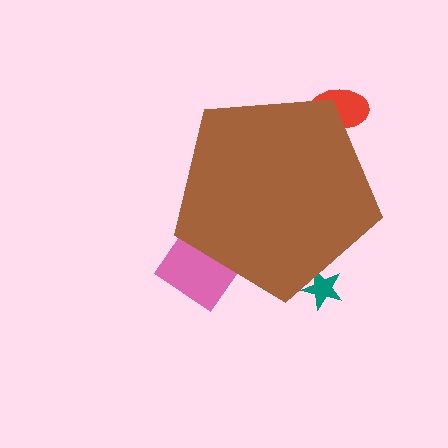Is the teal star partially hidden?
Yes, the teal star is partially hidden behind the brown pentagon.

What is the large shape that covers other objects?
A brown pentagon.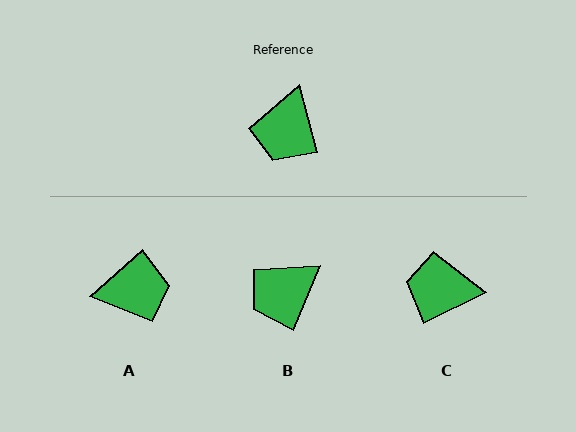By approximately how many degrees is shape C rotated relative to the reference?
Approximately 79 degrees clockwise.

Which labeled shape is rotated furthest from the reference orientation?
A, about 117 degrees away.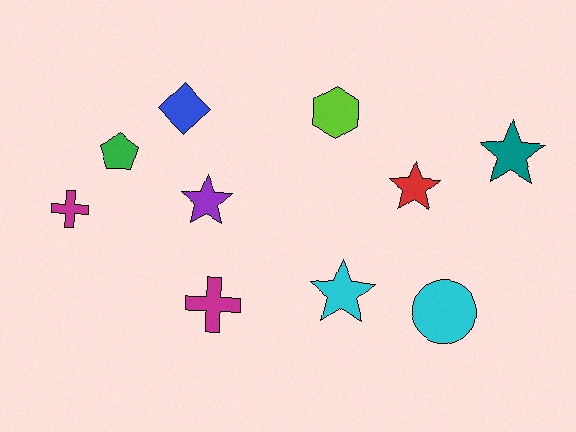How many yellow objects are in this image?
There are no yellow objects.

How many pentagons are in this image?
There is 1 pentagon.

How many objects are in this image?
There are 10 objects.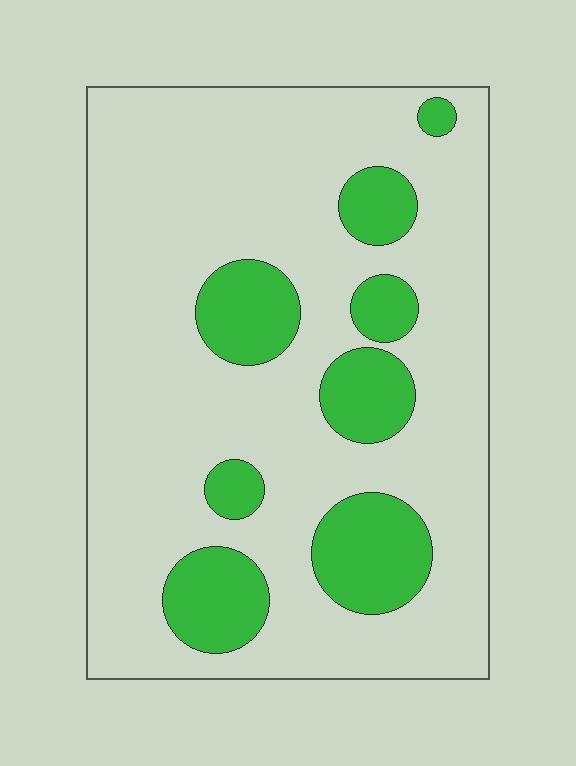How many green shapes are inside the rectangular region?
8.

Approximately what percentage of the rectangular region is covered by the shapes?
Approximately 20%.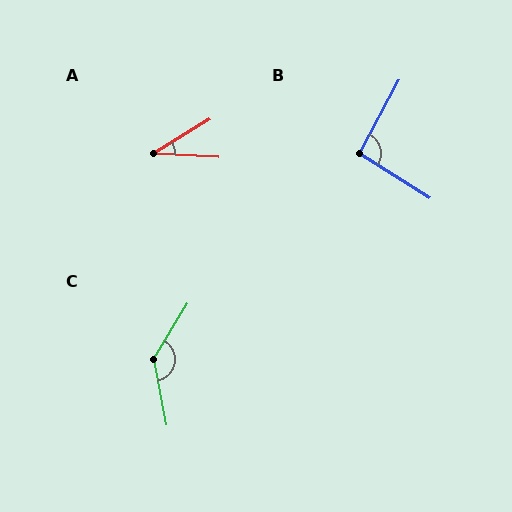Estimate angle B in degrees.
Approximately 94 degrees.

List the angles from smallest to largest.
A (35°), B (94°), C (138°).